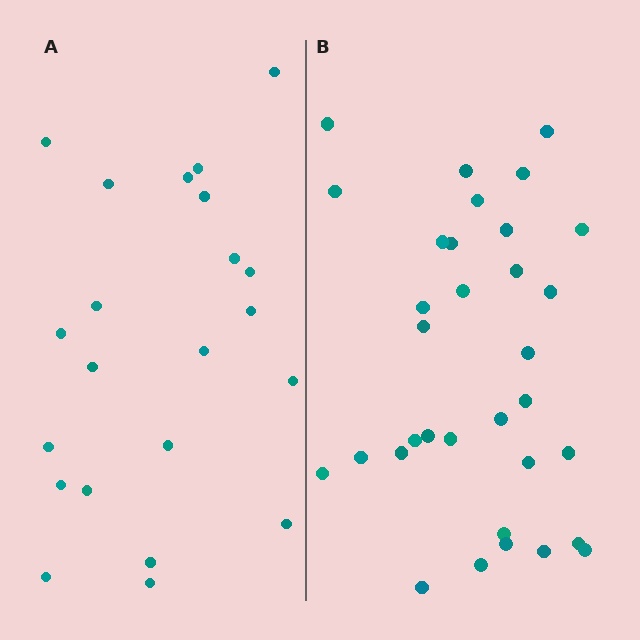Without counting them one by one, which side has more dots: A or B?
Region B (the right region) has more dots.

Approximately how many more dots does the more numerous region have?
Region B has roughly 12 or so more dots than region A.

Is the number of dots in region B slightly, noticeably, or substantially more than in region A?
Region B has substantially more. The ratio is roughly 1.5 to 1.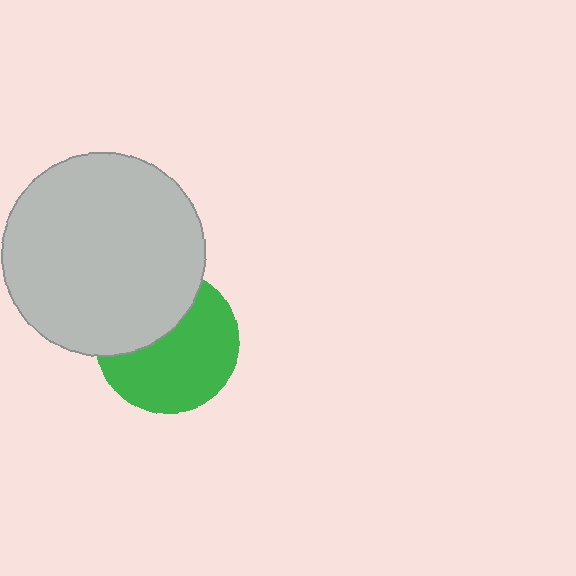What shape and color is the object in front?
The object in front is a light gray circle.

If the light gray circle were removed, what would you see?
You would see the complete green circle.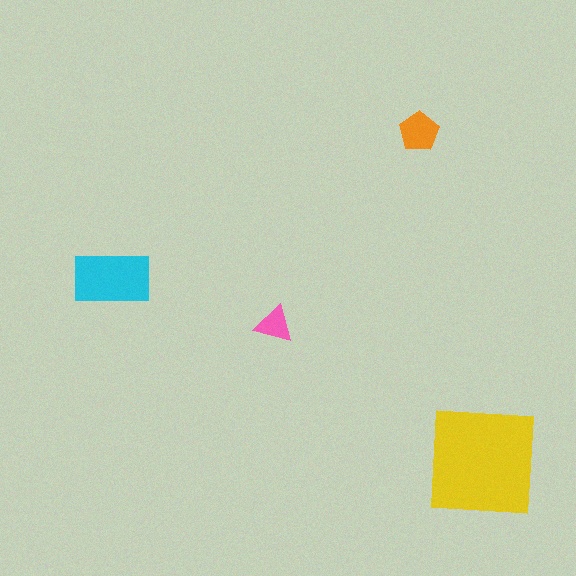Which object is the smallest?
The pink triangle.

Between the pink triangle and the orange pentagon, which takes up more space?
The orange pentagon.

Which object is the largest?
The yellow square.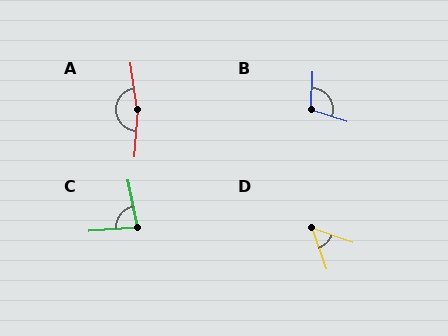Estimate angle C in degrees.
Approximately 83 degrees.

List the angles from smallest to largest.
D (52°), C (83°), B (105°), A (167°).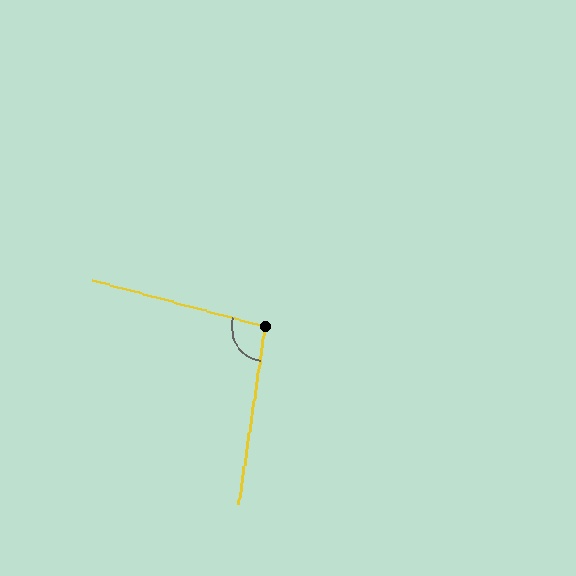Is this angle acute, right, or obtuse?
It is obtuse.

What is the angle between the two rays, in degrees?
Approximately 97 degrees.